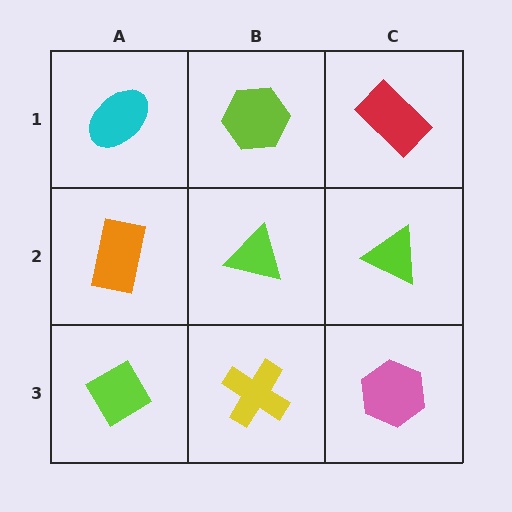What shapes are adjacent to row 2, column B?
A lime hexagon (row 1, column B), a yellow cross (row 3, column B), an orange rectangle (row 2, column A), a lime triangle (row 2, column C).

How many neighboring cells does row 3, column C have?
2.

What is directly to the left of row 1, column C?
A lime hexagon.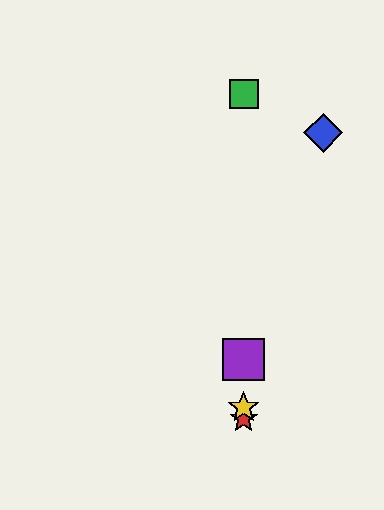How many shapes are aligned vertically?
4 shapes (the red star, the green square, the yellow star, the purple square) are aligned vertically.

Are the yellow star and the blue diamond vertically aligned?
No, the yellow star is at x≈244 and the blue diamond is at x≈323.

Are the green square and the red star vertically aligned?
Yes, both are at x≈244.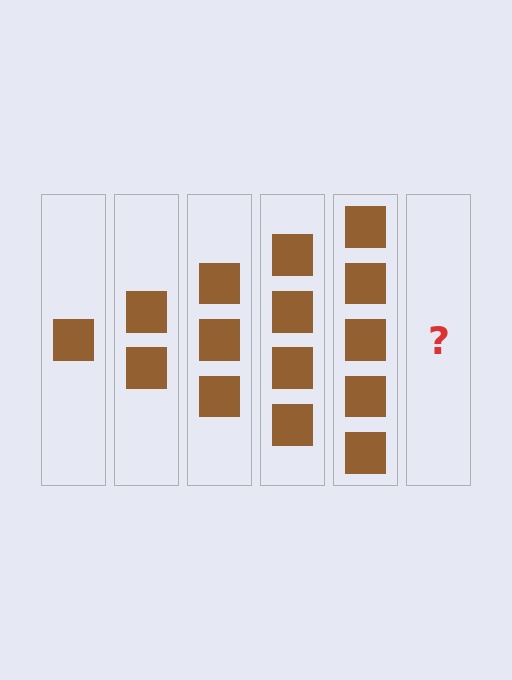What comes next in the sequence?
The next element should be 6 squares.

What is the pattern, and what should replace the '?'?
The pattern is that each step adds one more square. The '?' should be 6 squares.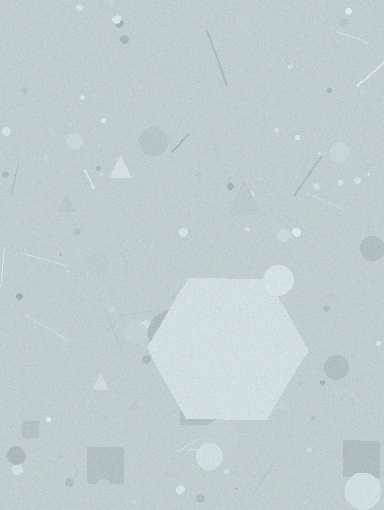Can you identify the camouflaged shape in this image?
The camouflaged shape is a hexagon.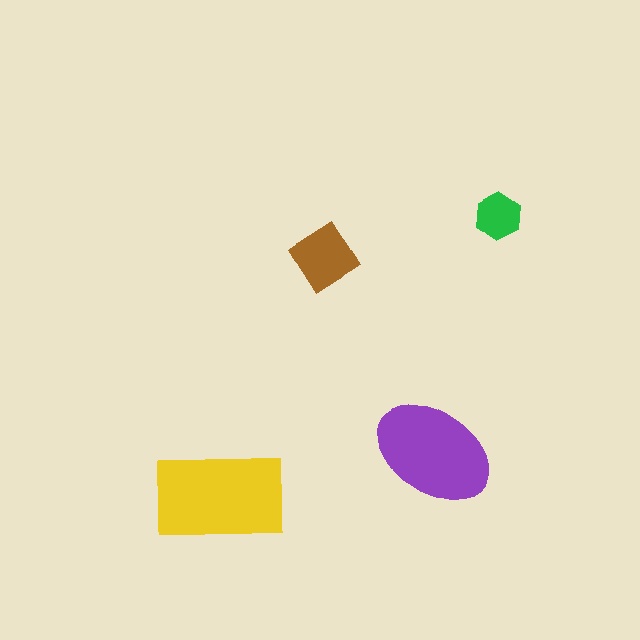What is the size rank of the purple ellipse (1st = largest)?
2nd.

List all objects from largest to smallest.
The yellow rectangle, the purple ellipse, the brown diamond, the green hexagon.